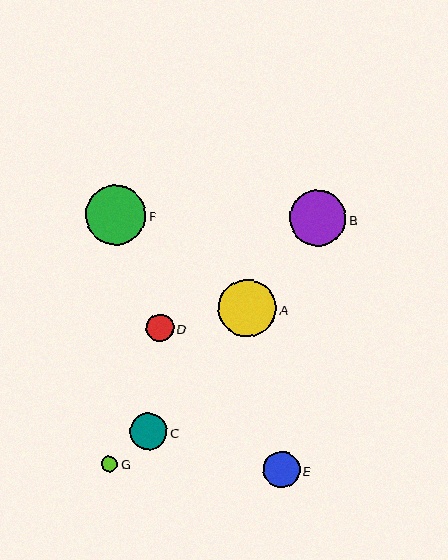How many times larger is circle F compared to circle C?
Circle F is approximately 1.6 times the size of circle C.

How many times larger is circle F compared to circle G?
Circle F is approximately 3.8 times the size of circle G.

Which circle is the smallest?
Circle G is the smallest with a size of approximately 16 pixels.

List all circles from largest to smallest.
From largest to smallest: F, A, B, C, E, D, G.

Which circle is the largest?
Circle F is the largest with a size of approximately 60 pixels.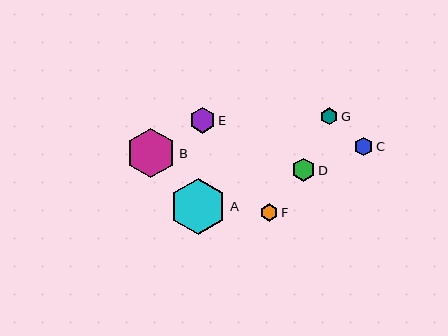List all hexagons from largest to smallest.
From largest to smallest: A, B, E, D, C, F, G.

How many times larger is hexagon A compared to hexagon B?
Hexagon A is approximately 1.1 times the size of hexagon B.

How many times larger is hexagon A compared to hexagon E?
Hexagon A is approximately 2.2 times the size of hexagon E.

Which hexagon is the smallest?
Hexagon G is the smallest with a size of approximately 17 pixels.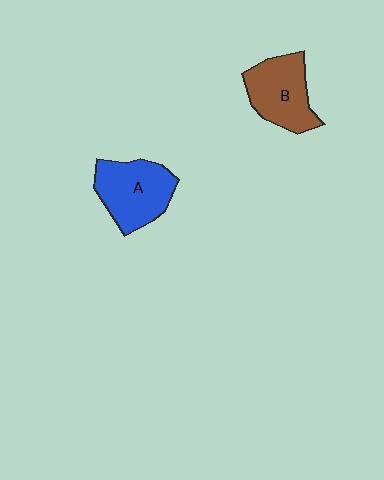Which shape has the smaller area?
Shape B (brown).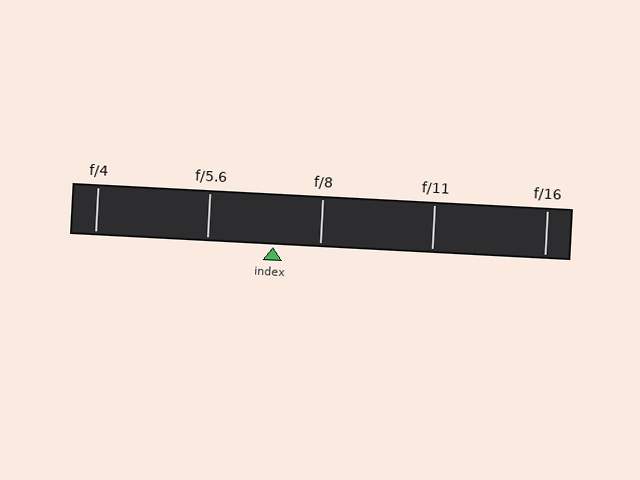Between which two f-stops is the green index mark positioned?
The index mark is between f/5.6 and f/8.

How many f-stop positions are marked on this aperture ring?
There are 5 f-stop positions marked.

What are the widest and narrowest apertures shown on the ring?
The widest aperture shown is f/4 and the narrowest is f/16.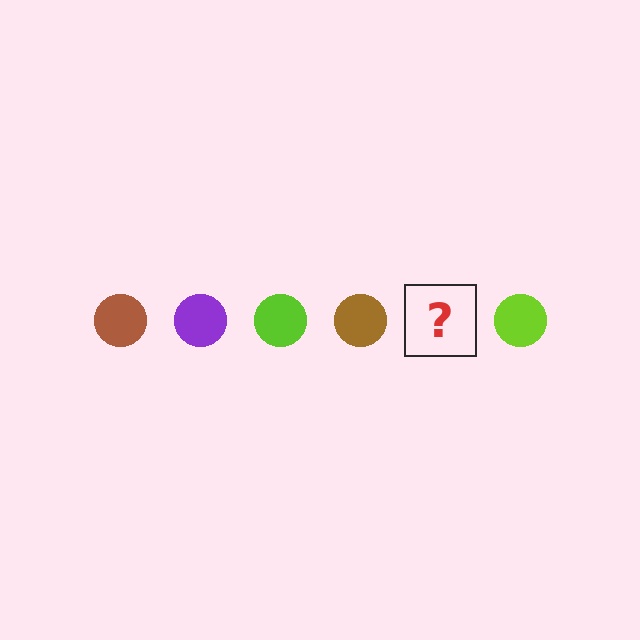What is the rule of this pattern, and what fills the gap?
The rule is that the pattern cycles through brown, purple, lime circles. The gap should be filled with a purple circle.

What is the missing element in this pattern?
The missing element is a purple circle.